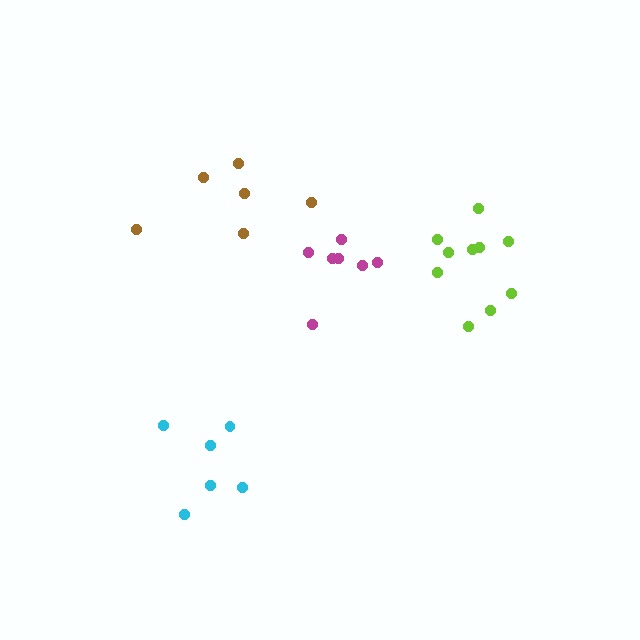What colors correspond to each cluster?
The clusters are colored: magenta, cyan, brown, lime.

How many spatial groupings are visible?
There are 4 spatial groupings.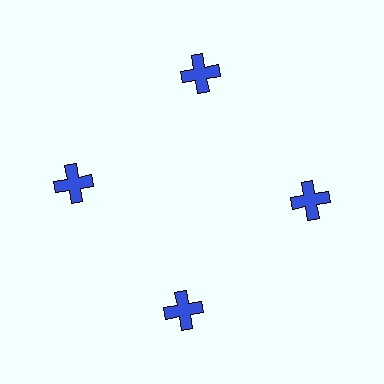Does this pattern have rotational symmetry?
Yes, this pattern has 4-fold rotational symmetry. It looks the same after rotating 90 degrees around the center.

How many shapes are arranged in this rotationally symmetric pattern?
There are 4 shapes, arranged in 4 groups of 1.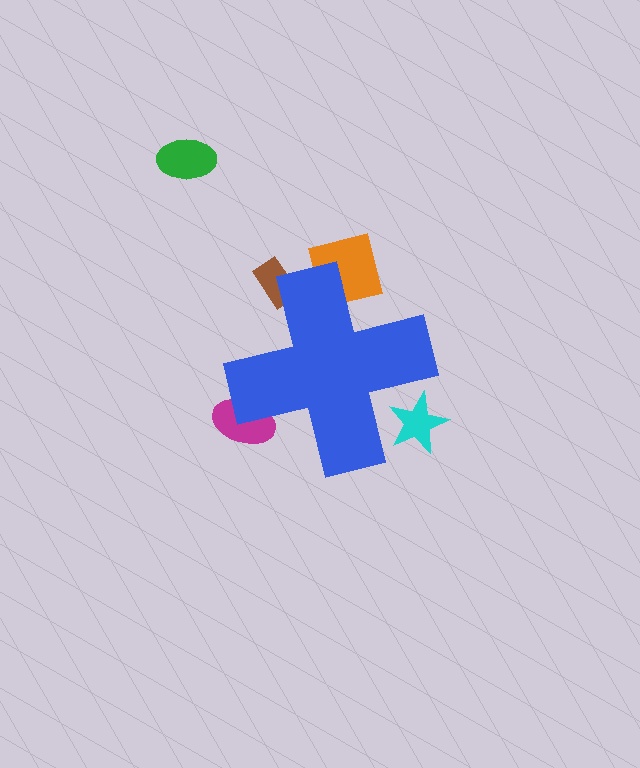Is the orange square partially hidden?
Yes, the orange square is partially hidden behind the blue cross.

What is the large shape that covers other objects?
A blue cross.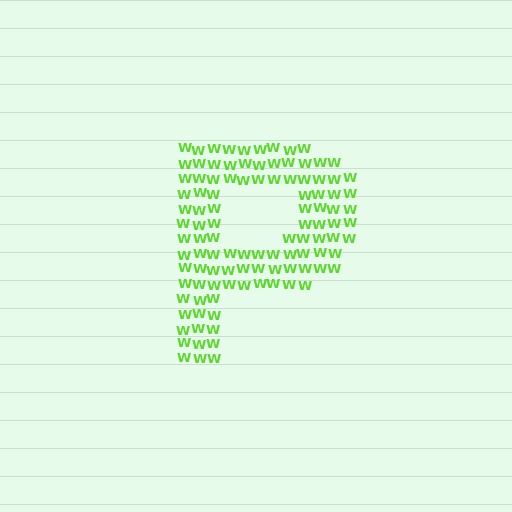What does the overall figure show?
The overall figure shows the letter P.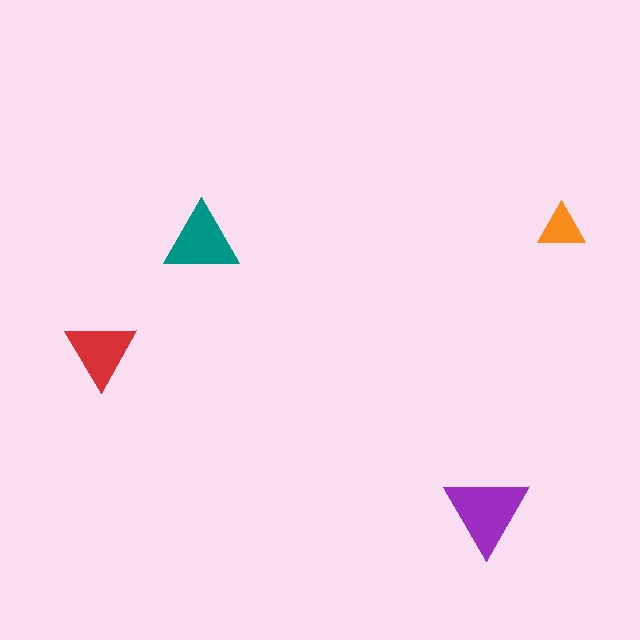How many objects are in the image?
There are 4 objects in the image.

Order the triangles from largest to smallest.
the purple one, the teal one, the red one, the orange one.